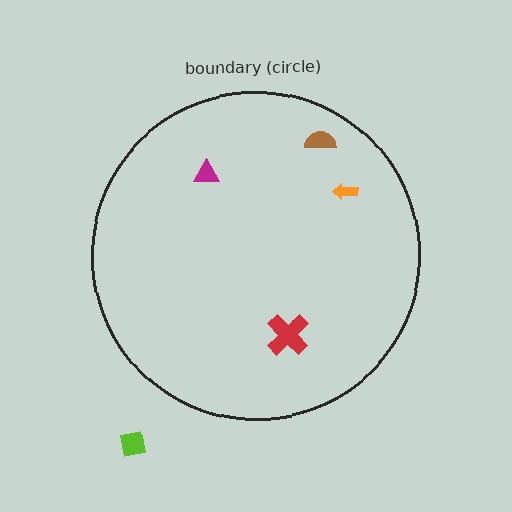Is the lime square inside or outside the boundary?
Outside.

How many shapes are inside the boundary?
4 inside, 1 outside.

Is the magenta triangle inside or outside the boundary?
Inside.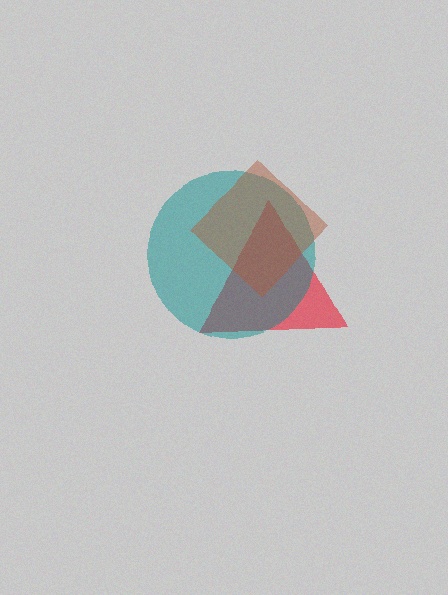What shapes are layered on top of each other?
The layered shapes are: a red triangle, a teal circle, a brown diamond.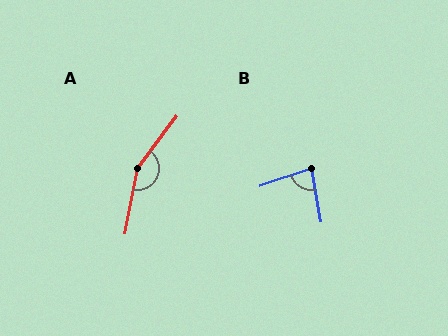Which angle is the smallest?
B, at approximately 82 degrees.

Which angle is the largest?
A, at approximately 154 degrees.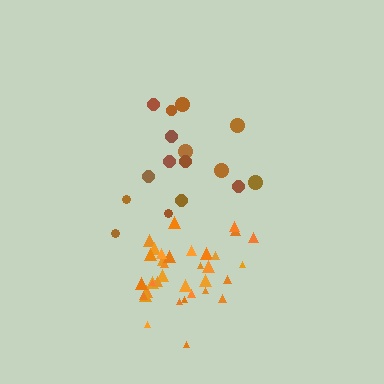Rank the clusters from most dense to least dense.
orange, brown.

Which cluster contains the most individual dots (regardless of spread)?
Orange (35).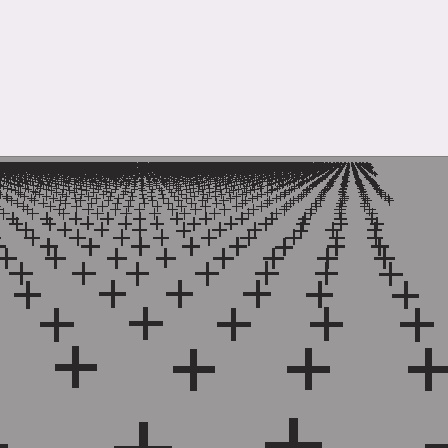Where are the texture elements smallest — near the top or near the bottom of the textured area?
Near the top.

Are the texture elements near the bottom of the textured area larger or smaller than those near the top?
Larger. Near the bottom, elements are closer to the viewer and appear at a bigger on-screen size.